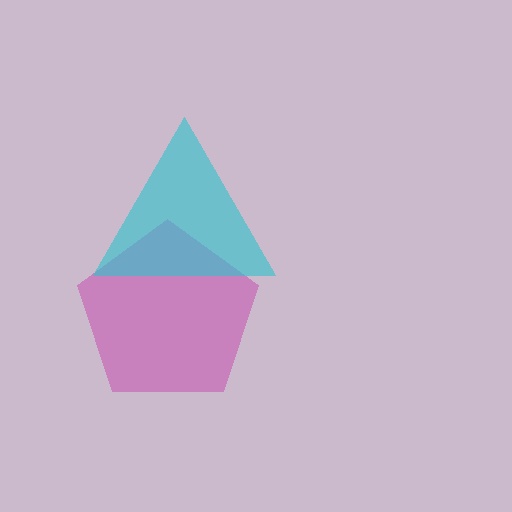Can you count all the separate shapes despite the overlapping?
Yes, there are 2 separate shapes.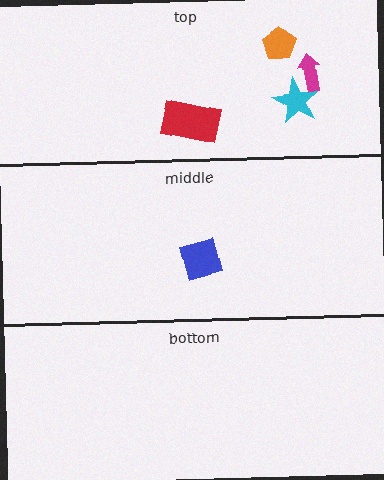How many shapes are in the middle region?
1.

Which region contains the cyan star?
The top region.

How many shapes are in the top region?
4.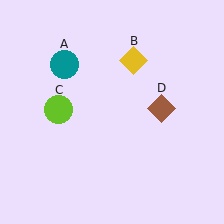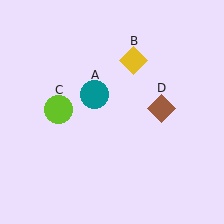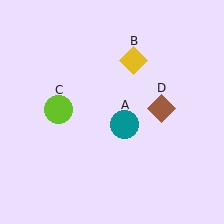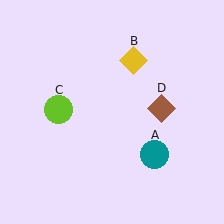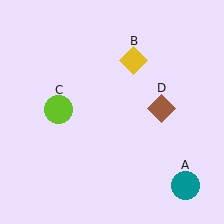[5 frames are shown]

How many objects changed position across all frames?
1 object changed position: teal circle (object A).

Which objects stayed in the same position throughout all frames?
Yellow diamond (object B) and lime circle (object C) and brown diamond (object D) remained stationary.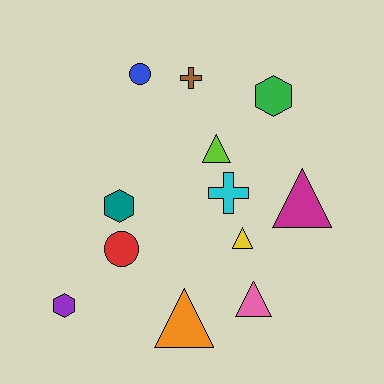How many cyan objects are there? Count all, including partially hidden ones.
There is 1 cyan object.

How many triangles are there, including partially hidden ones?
There are 5 triangles.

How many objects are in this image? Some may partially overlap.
There are 12 objects.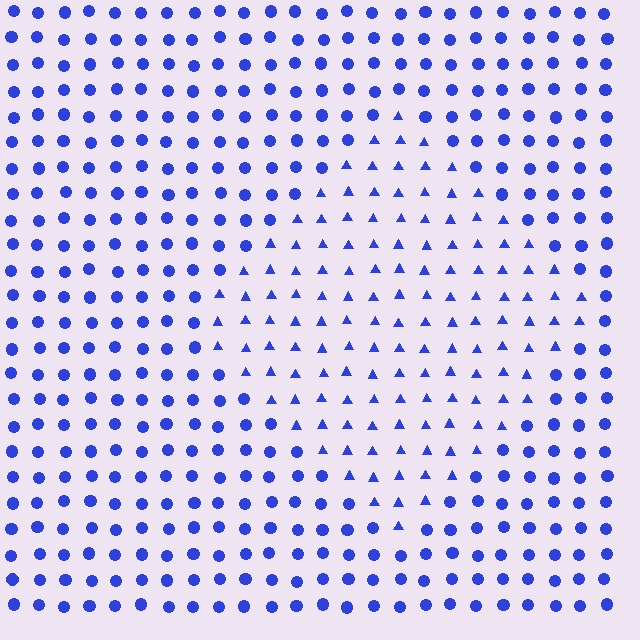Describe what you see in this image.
The image is filled with small blue elements arranged in a uniform grid. A diamond-shaped region contains triangles, while the surrounding area contains circles. The boundary is defined purely by the change in element shape.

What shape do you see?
I see a diamond.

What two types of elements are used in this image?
The image uses triangles inside the diamond region and circles outside it.